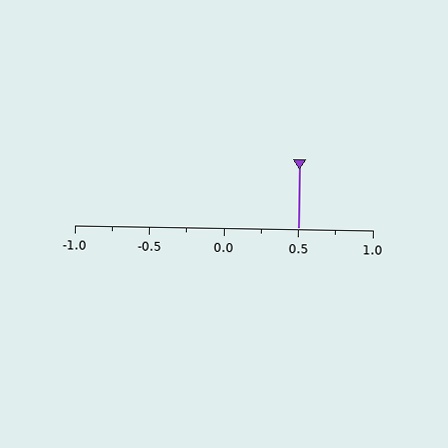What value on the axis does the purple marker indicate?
The marker indicates approximately 0.5.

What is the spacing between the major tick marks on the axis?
The major ticks are spaced 0.5 apart.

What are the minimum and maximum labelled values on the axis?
The axis runs from -1.0 to 1.0.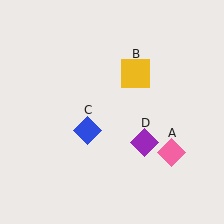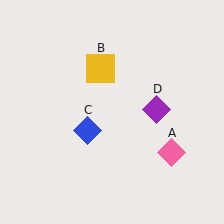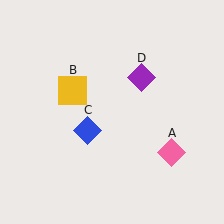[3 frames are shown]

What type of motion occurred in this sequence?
The yellow square (object B), purple diamond (object D) rotated counterclockwise around the center of the scene.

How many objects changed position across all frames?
2 objects changed position: yellow square (object B), purple diamond (object D).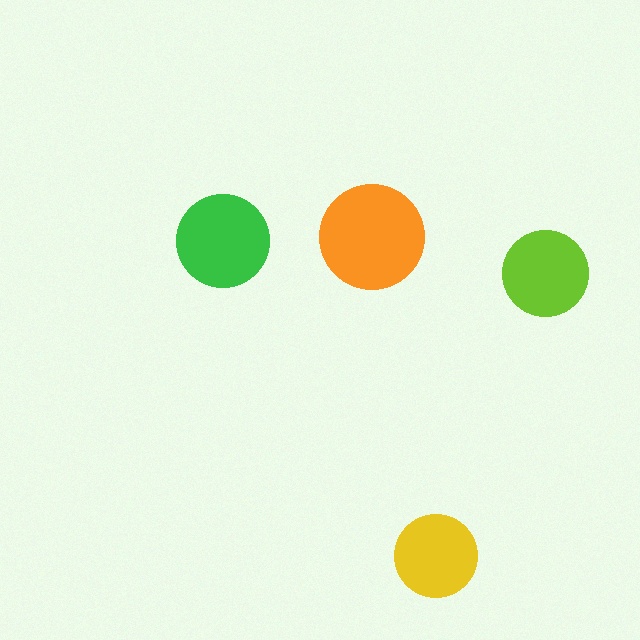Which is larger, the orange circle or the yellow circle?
The orange one.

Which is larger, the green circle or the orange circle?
The orange one.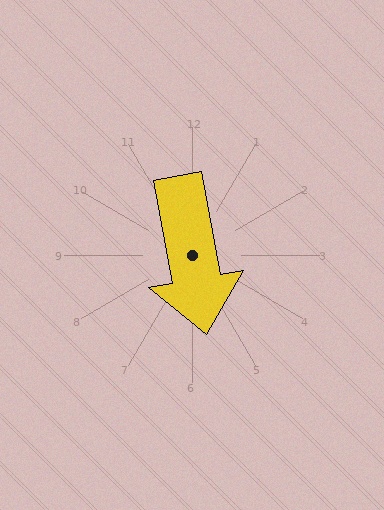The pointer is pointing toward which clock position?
Roughly 6 o'clock.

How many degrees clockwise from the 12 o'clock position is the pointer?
Approximately 170 degrees.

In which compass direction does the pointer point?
South.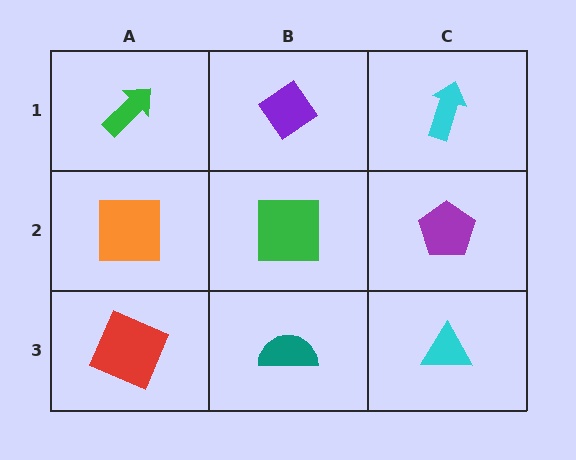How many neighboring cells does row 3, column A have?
2.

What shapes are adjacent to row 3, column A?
An orange square (row 2, column A), a teal semicircle (row 3, column B).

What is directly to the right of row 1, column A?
A purple diamond.